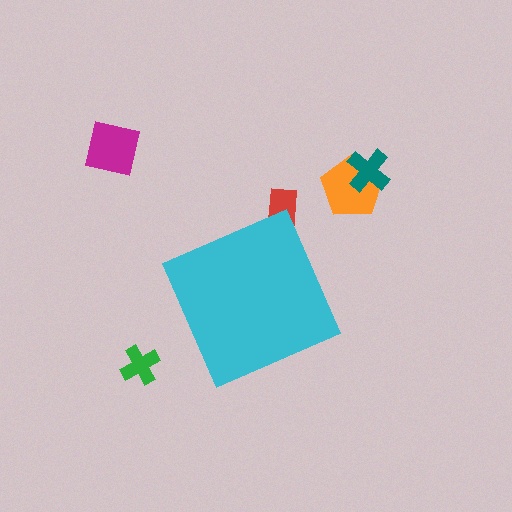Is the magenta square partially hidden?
No, the magenta square is fully visible.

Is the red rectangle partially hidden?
Yes, the red rectangle is partially hidden behind the cyan diamond.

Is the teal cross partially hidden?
No, the teal cross is fully visible.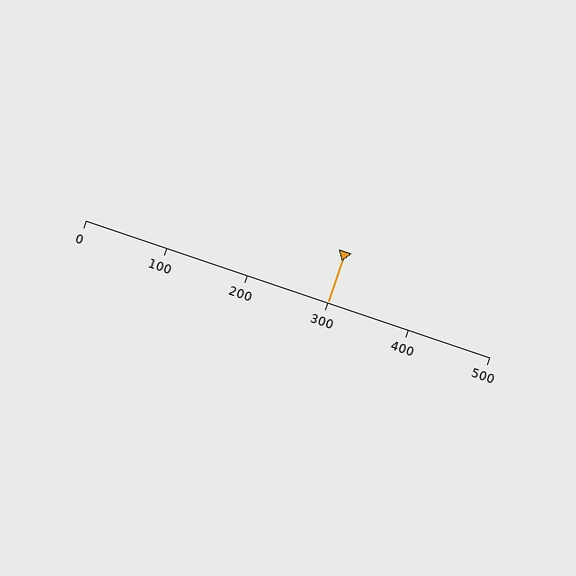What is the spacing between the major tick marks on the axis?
The major ticks are spaced 100 apart.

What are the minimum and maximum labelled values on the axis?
The axis runs from 0 to 500.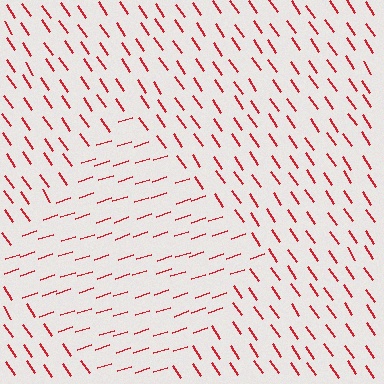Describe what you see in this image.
The image is filled with small red line segments. A diamond region in the image has lines oriented differently from the surrounding lines, creating a visible texture boundary.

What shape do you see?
I see a diamond.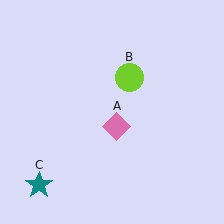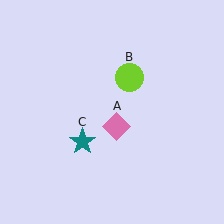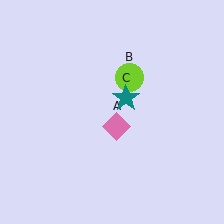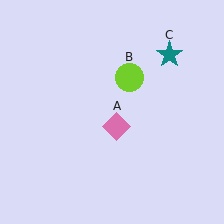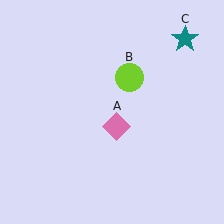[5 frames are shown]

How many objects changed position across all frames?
1 object changed position: teal star (object C).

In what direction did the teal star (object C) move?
The teal star (object C) moved up and to the right.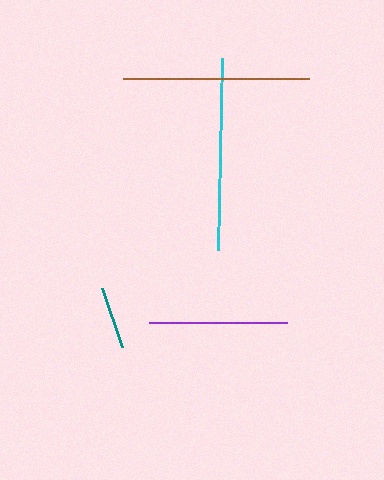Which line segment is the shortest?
The teal line is the shortest at approximately 63 pixels.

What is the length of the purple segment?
The purple segment is approximately 139 pixels long.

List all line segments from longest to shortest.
From longest to shortest: cyan, brown, purple, teal.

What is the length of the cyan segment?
The cyan segment is approximately 193 pixels long.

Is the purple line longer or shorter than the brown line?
The brown line is longer than the purple line.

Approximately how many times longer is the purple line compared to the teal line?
The purple line is approximately 2.2 times the length of the teal line.